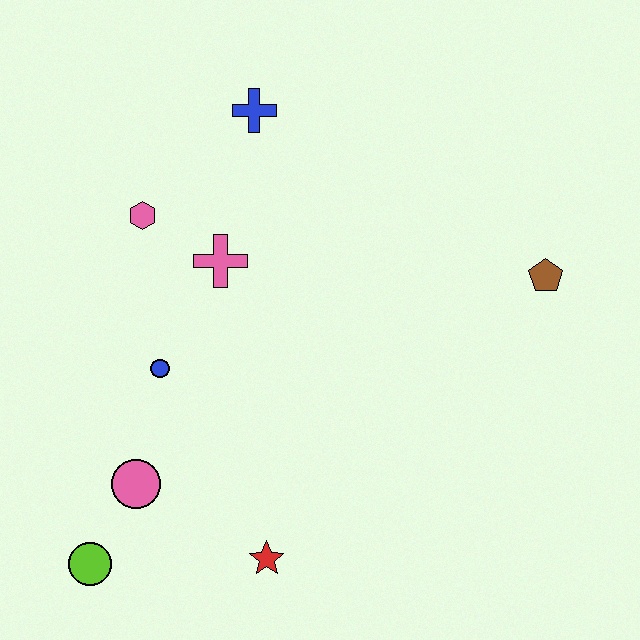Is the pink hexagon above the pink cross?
Yes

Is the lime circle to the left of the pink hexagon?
Yes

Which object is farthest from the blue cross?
The lime circle is farthest from the blue cross.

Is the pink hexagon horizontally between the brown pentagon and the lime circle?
Yes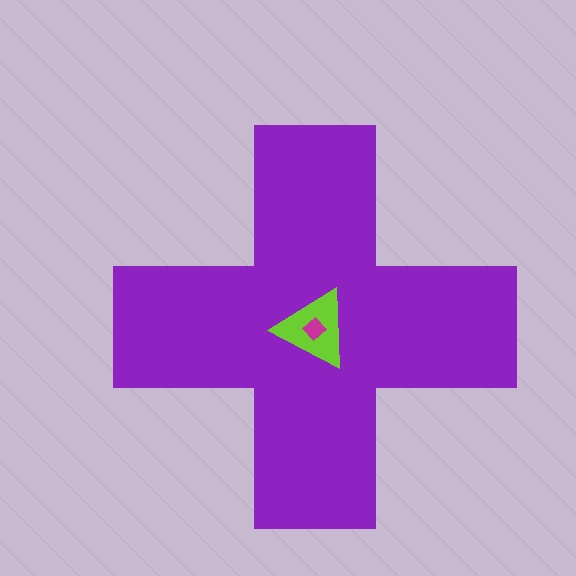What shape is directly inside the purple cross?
The lime triangle.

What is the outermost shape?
The purple cross.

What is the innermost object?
The magenta diamond.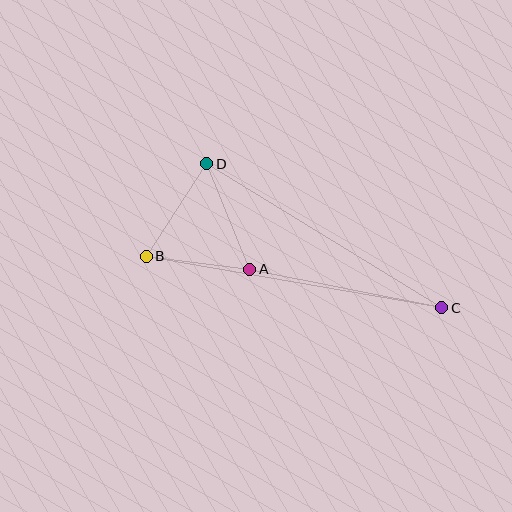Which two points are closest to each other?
Points A and B are closest to each other.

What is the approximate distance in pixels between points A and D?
The distance between A and D is approximately 114 pixels.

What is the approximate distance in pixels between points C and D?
The distance between C and D is approximately 276 pixels.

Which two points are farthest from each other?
Points B and C are farthest from each other.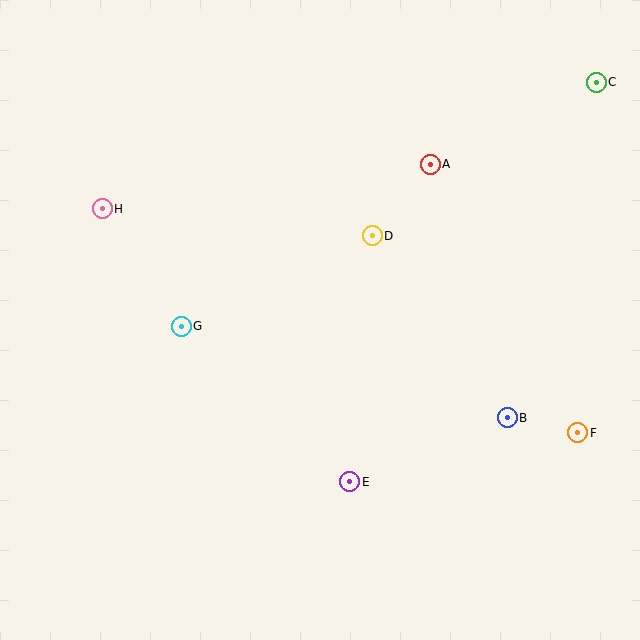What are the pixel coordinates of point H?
Point H is at (102, 209).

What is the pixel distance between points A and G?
The distance between A and G is 297 pixels.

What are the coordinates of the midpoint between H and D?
The midpoint between H and D is at (237, 222).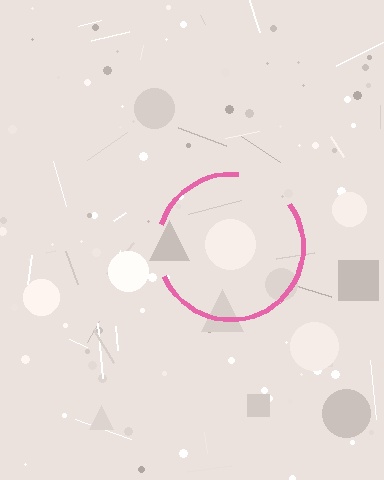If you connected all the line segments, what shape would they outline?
They would outline a circle.